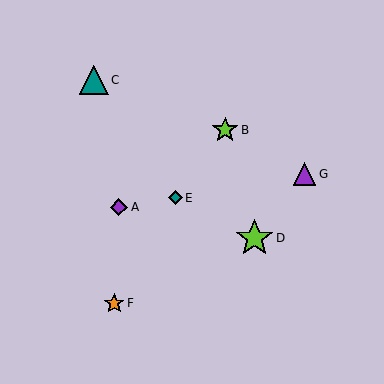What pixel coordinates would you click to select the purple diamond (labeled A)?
Click at (119, 207) to select the purple diamond A.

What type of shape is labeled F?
Shape F is an orange star.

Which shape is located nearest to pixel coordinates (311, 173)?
The purple triangle (labeled G) at (305, 174) is nearest to that location.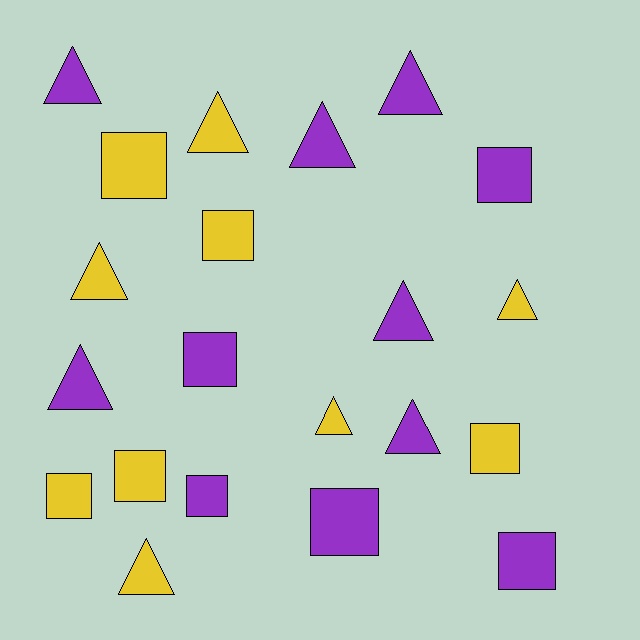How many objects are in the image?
There are 21 objects.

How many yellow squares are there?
There are 5 yellow squares.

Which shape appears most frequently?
Triangle, with 11 objects.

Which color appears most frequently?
Purple, with 11 objects.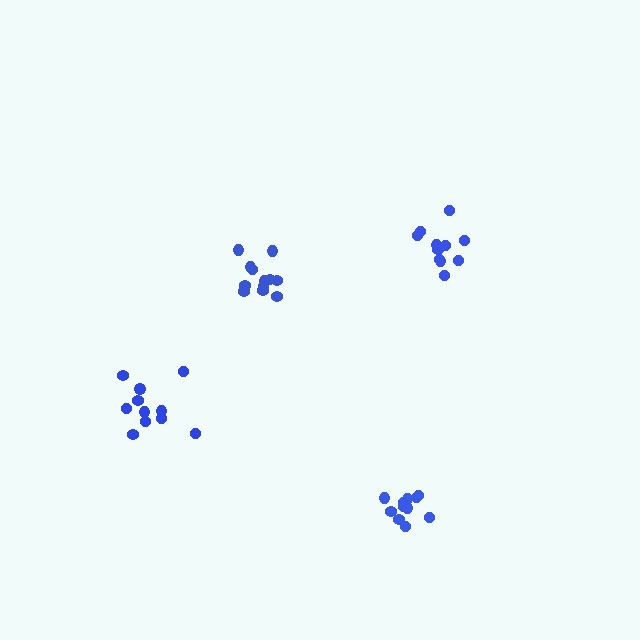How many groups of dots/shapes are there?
There are 4 groups.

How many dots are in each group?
Group 1: 11 dots, Group 2: 12 dots, Group 3: 11 dots, Group 4: 11 dots (45 total).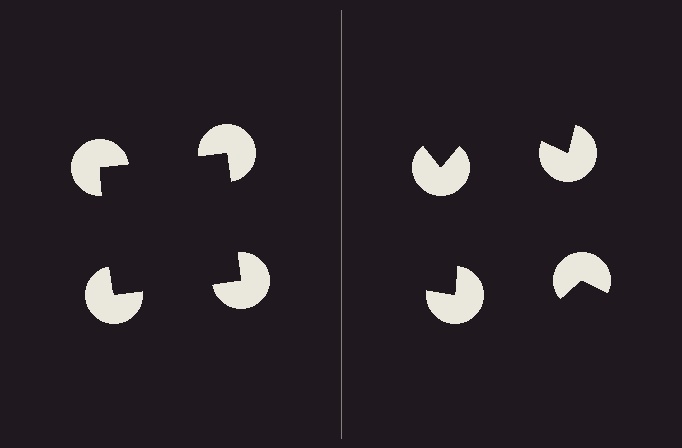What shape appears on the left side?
An illusory square.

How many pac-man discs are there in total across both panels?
8 — 4 on each side.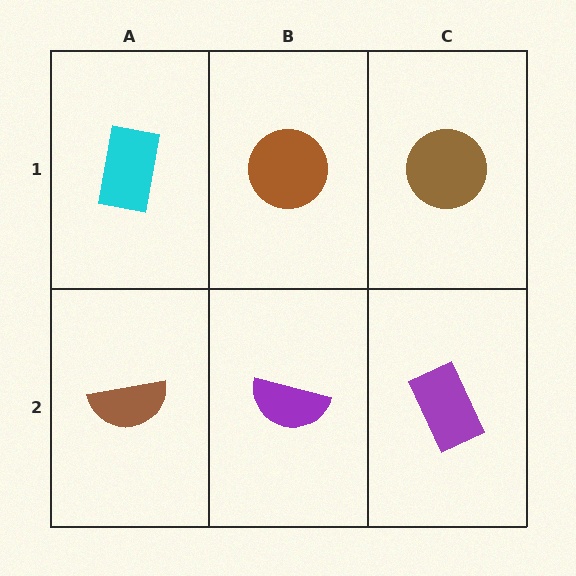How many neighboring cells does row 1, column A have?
2.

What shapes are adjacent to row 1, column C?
A purple rectangle (row 2, column C), a brown circle (row 1, column B).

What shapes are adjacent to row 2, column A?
A cyan rectangle (row 1, column A), a purple semicircle (row 2, column B).